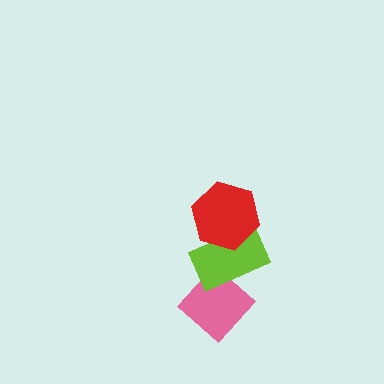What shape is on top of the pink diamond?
The lime rectangle is on top of the pink diamond.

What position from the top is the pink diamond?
The pink diamond is 3rd from the top.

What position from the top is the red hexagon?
The red hexagon is 1st from the top.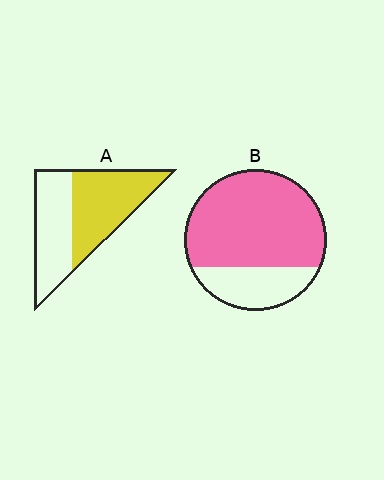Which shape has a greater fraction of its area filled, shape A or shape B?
Shape B.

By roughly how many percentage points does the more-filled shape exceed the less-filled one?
By roughly 20 percentage points (B over A).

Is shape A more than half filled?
Yes.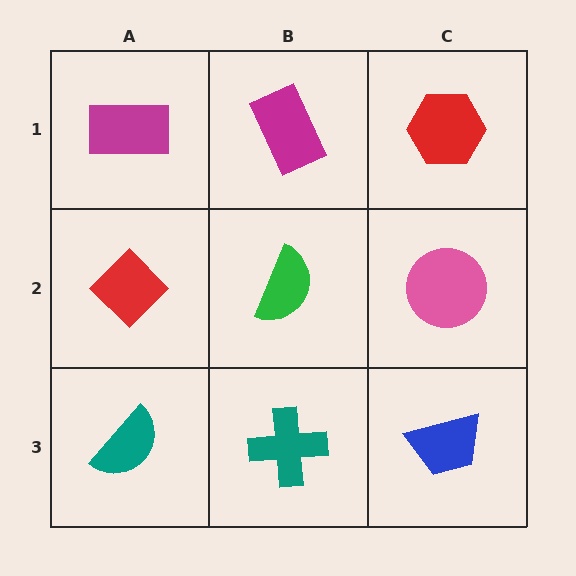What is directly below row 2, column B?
A teal cross.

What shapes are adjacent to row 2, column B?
A magenta rectangle (row 1, column B), a teal cross (row 3, column B), a red diamond (row 2, column A), a pink circle (row 2, column C).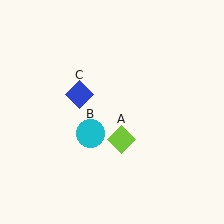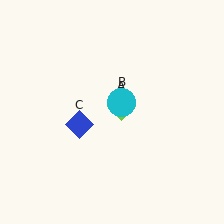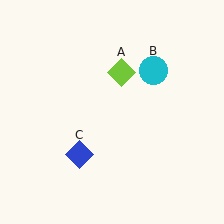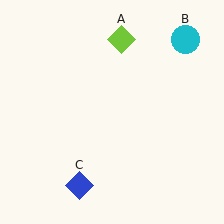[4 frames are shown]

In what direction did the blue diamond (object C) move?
The blue diamond (object C) moved down.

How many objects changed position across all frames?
3 objects changed position: lime diamond (object A), cyan circle (object B), blue diamond (object C).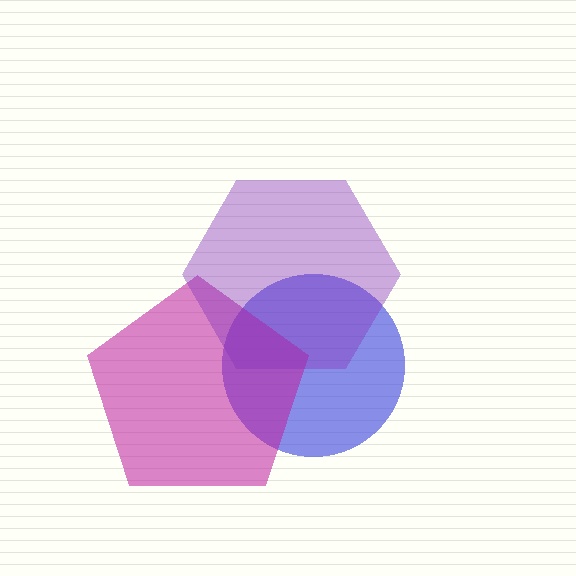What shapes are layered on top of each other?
The layered shapes are: a blue circle, a magenta pentagon, a purple hexagon.